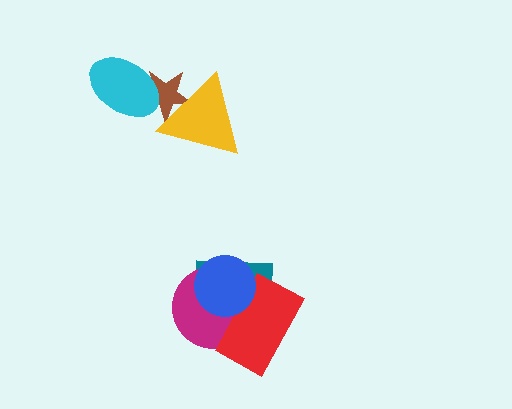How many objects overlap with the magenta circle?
3 objects overlap with the magenta circle.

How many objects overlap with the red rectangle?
3 objects overlap with the red rectangle.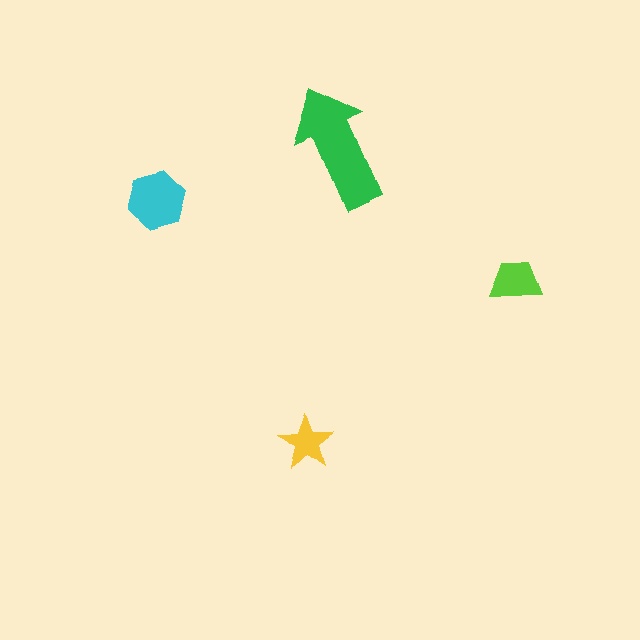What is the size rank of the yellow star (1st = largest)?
4th.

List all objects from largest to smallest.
The green arrow, the cyan hexagon, the lime trapezoid, the yellow star.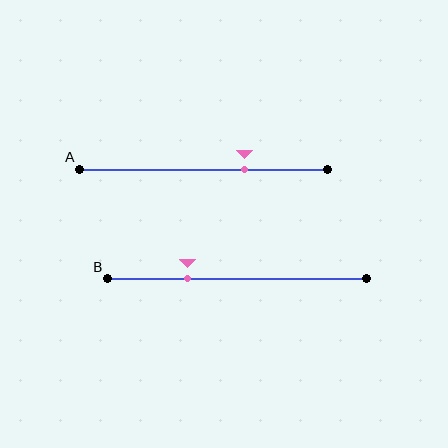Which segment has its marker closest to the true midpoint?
Segment A has its marker closest to the true midpoint.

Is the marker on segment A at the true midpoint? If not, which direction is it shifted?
No, the marker on segment A is shifted to the right by about 17% of the segment length.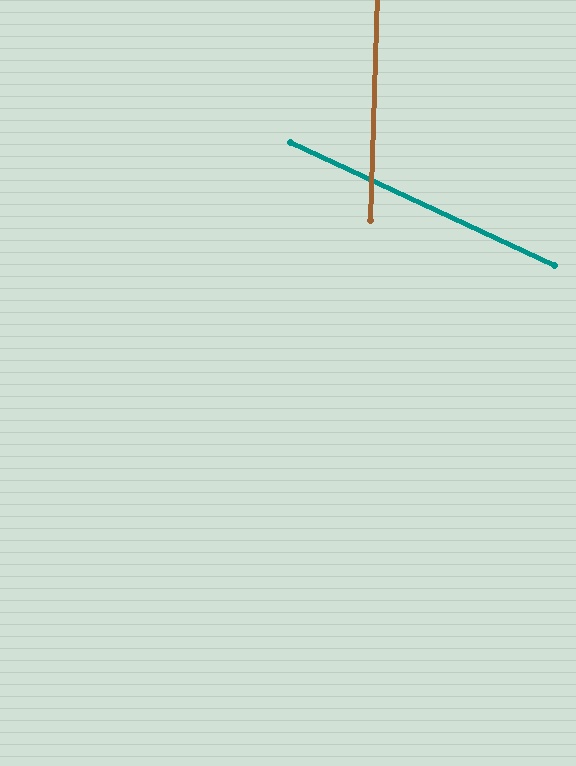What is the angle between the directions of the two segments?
Approximately 67 degrees.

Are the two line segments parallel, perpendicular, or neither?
Neither parallel nor perpendicular — they differ by about 67°.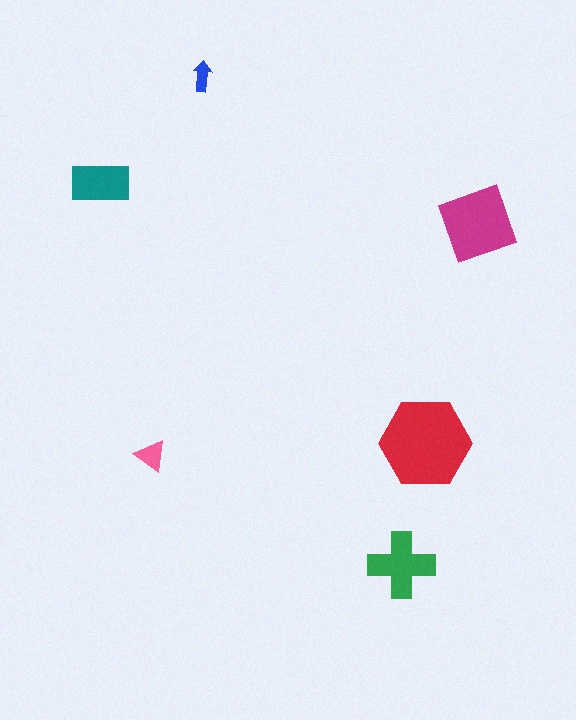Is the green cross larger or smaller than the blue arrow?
Larger.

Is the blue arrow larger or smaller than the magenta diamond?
Smaller.